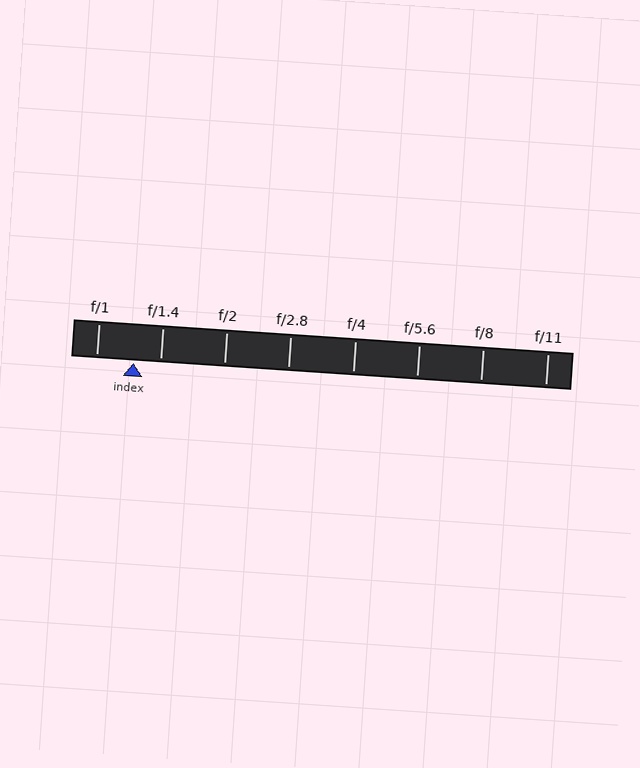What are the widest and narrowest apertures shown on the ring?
The widest aperture shown is f/1 and the narrowest is f/11.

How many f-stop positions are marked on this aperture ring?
There are 8 f-stop positions marked.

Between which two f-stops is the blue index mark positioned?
The index mark is between f/1 and f/1.4.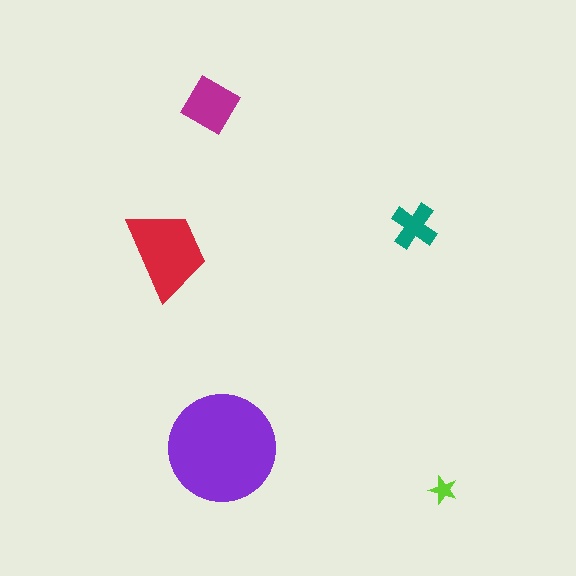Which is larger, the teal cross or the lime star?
The teal cross.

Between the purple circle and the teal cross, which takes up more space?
The purple circle.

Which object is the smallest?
The lime star.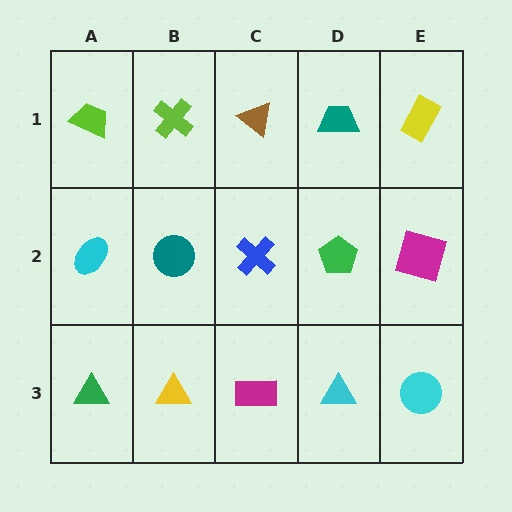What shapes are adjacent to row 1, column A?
A cyan ellipse (row 2, column A), a lime cross (row 1, column B).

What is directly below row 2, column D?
A cyan triangle.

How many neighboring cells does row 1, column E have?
2.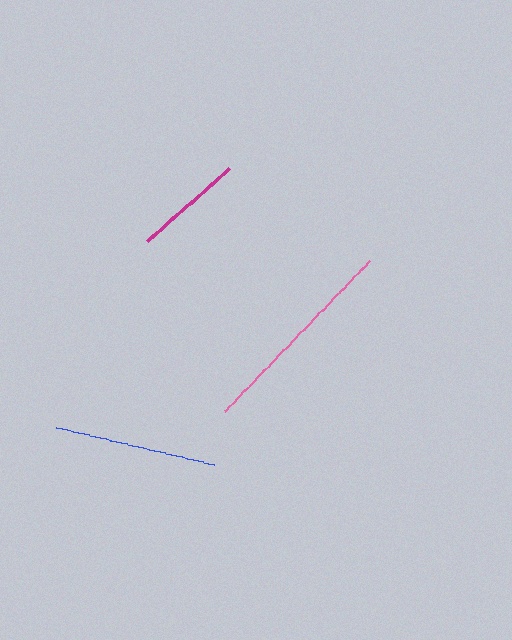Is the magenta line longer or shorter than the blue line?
The blue line is longer than the magenta line.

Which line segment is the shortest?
The magenta line is the shortest at approximately 110 pixels.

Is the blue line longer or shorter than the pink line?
The pink line is longer than the blue line.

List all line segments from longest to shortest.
From longest to shortest: pink, blue, magenta.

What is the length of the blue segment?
The blue segment is approximately 163 pixels long.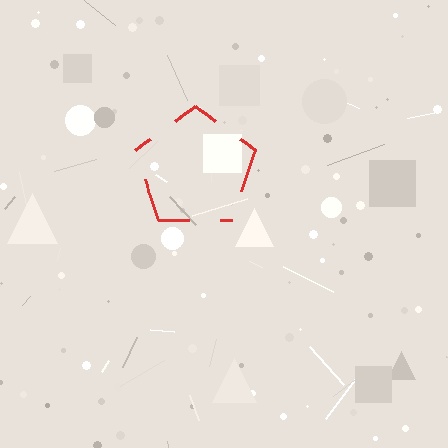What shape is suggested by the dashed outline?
The dashed outline suggests a pentagon.